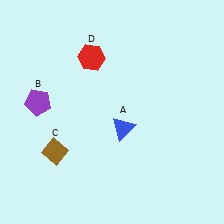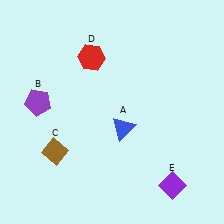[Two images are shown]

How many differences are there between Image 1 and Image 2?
There is 1 difference between the two images.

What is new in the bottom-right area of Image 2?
A purple diamond (E) was added in the bottom-right area of Image 2.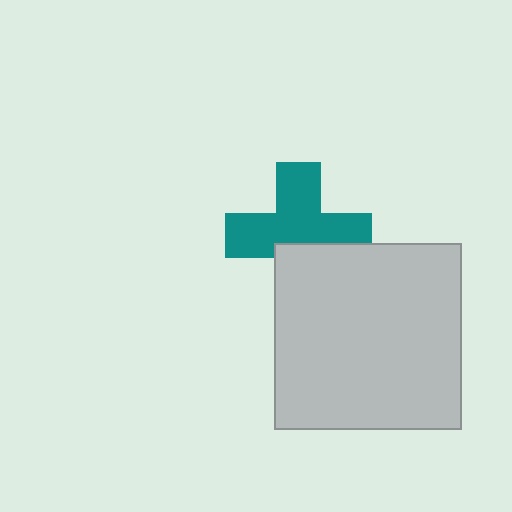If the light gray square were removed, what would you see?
You would see the complete teal cross.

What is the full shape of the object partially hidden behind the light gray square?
The partially hidden object is a teal cross.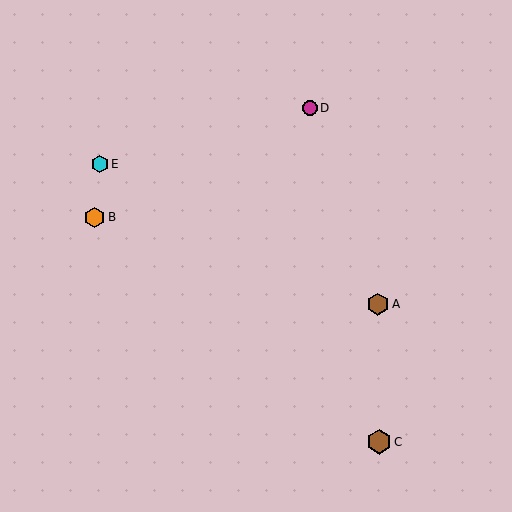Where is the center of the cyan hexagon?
The center of the cyan hexagon is at (100, 164).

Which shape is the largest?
The brown hexagon (labeled C) is the largest.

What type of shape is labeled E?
Shape E is a cyan hexagon.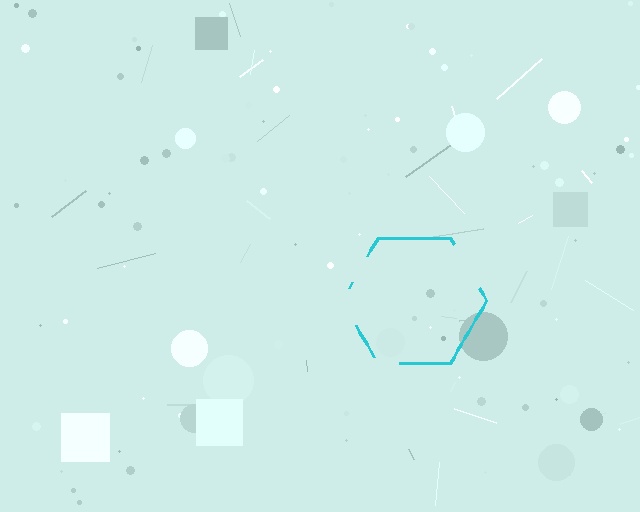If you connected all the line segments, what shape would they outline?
They would outline a hexagon.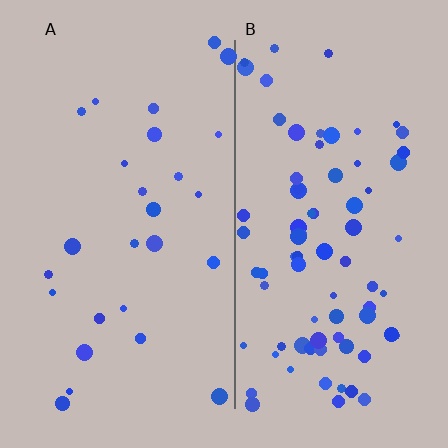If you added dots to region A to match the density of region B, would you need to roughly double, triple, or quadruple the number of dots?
Approximately triple.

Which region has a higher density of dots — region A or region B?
B (the right).